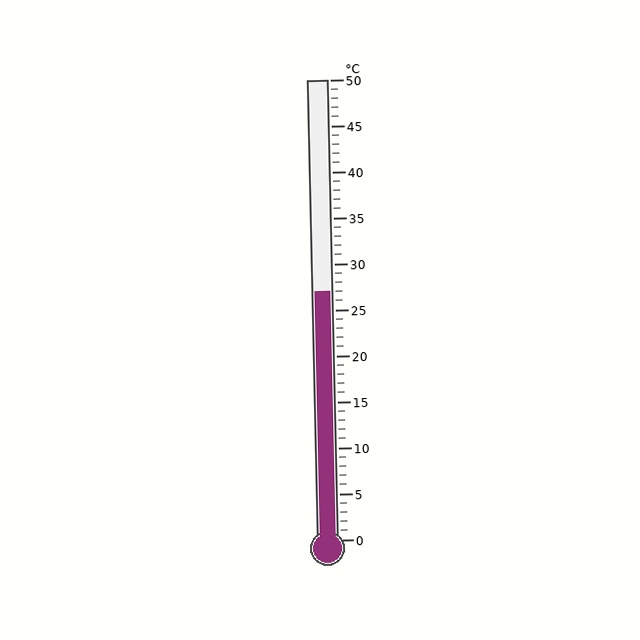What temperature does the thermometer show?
The thermometer shows approximately 27°C.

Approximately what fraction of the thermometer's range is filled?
The thermometer is filled to approximately 55% of its range.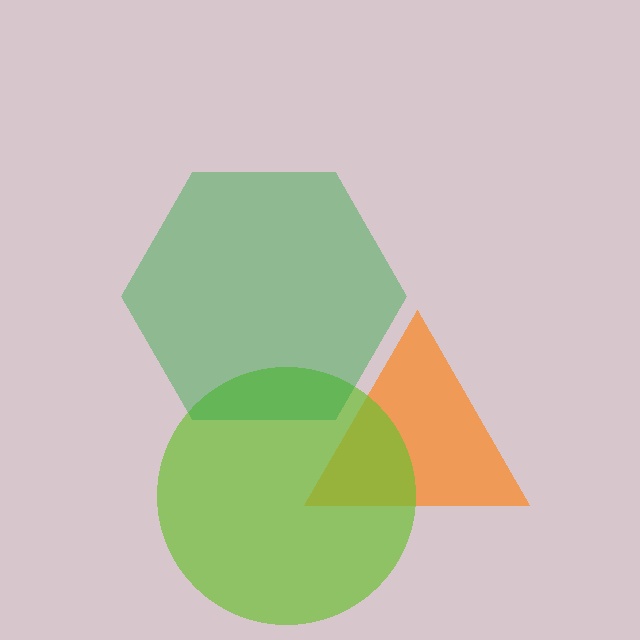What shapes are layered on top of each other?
The layered shapes are: an orange triangle, a lime circle, a green hexagon.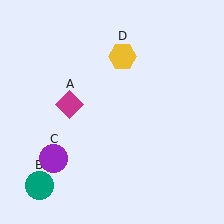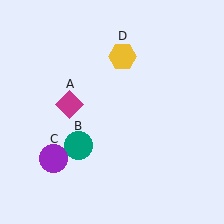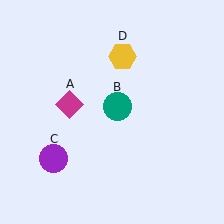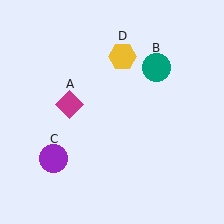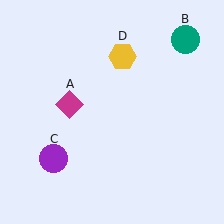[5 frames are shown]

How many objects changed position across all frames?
1 object changed position: teal circle (object B).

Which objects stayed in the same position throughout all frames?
Magenta diamond (object A) and purple circle (object C) and yellow hexagon (object D) remained stationary.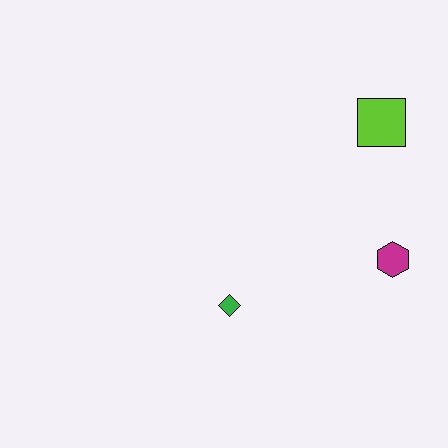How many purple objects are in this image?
There are no purple objects.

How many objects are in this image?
There are 3 objects.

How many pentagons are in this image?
There are no pentagons.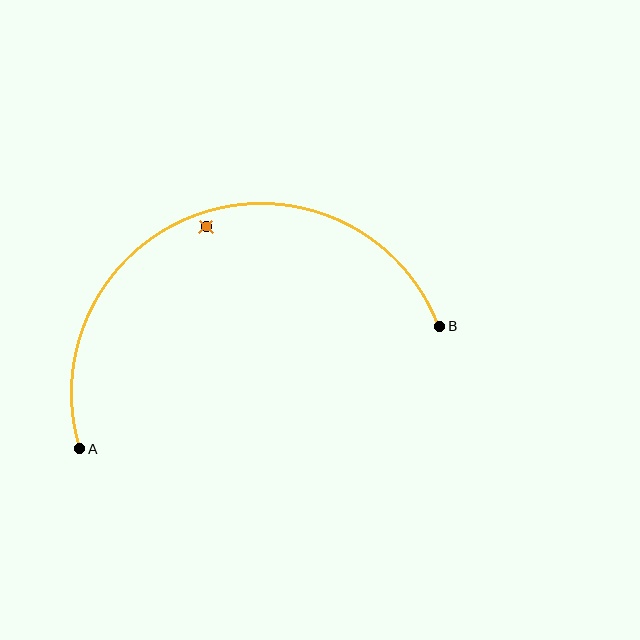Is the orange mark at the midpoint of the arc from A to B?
No — the orange mark does not lie on the arc at all. It sits slightly inside the curve.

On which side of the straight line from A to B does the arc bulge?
The arc bulges above the straight line connecting A and B.